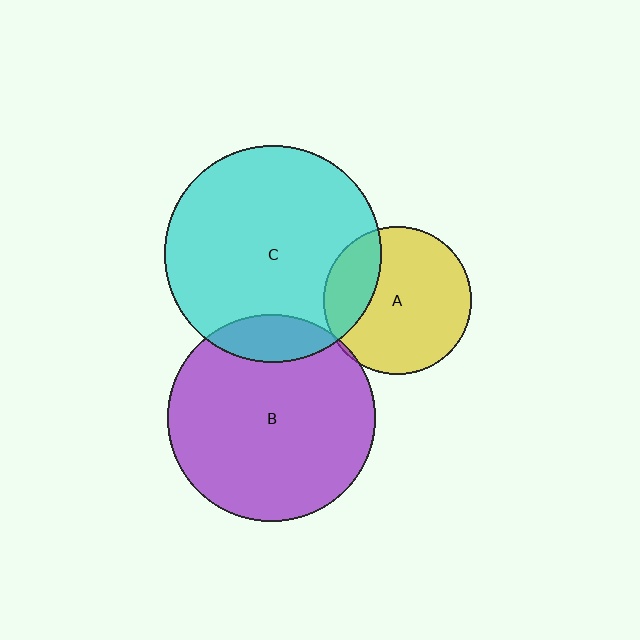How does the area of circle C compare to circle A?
Approximately 2.2 times.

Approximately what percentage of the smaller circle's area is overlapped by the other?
Approximately 25%.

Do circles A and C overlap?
Yes.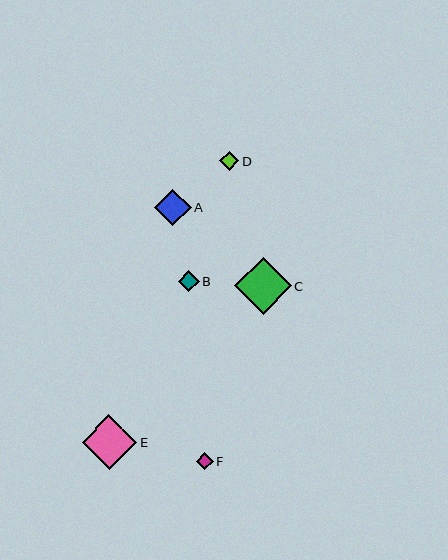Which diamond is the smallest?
Diamond F is the smallest with a size of approximately 17 pixels.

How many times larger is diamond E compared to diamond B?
Diamond E is approximately 2.7 times the size of diamond B.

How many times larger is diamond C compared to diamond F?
Diamond C is approximately 3.4 times the size of diamond F.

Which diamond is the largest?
Diamond C is the largest with a size of approximately 57 pixels.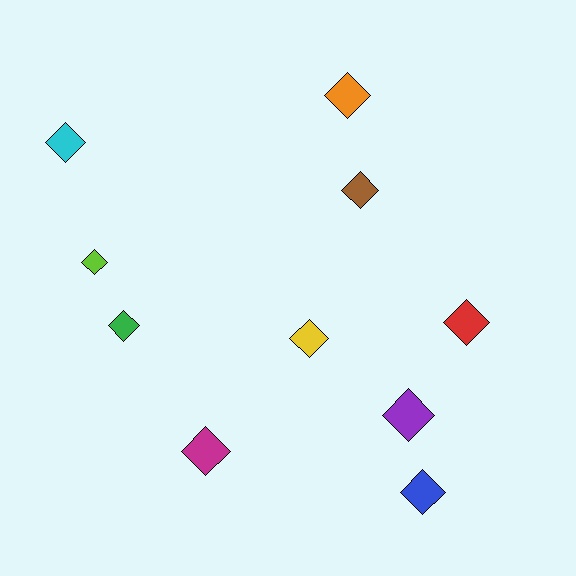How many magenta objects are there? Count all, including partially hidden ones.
There is 1 magenta object.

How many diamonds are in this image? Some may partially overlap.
There are 10 diamonds.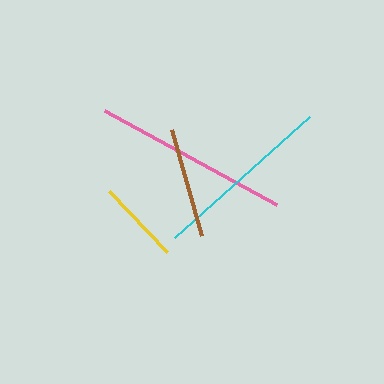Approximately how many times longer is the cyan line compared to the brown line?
The cyan line is approximately 1.6 times the length of the brown line.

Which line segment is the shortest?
The yellow line is the shortest at approximately 85 pixels.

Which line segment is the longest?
The pink line is the longest at approximately 195 pixels.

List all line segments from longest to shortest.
From longest to shortest: pink, cyan, brown, yellow.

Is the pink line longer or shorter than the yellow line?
The pink line is longer than the yellow line.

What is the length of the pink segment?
The pink segment is approximately 195 pixels long.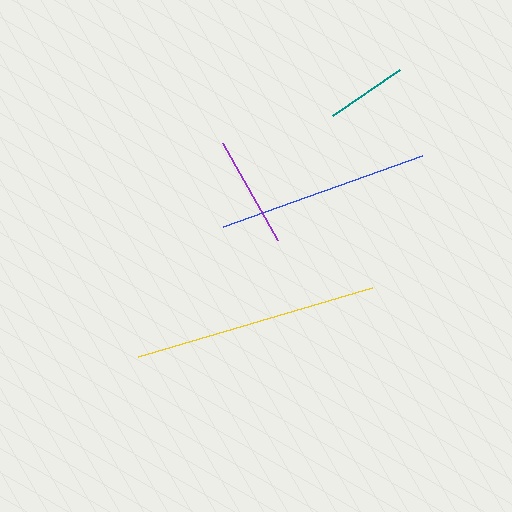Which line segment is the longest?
The yellow line is the longest at approximately 244 pixels.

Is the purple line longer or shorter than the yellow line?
The yellow line is longer than the purple line.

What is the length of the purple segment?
The purple segment is approximately 112 pixels long.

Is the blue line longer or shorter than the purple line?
The blue line is longer than the purple line.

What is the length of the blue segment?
The blue segment is approximately 211 pixels long.